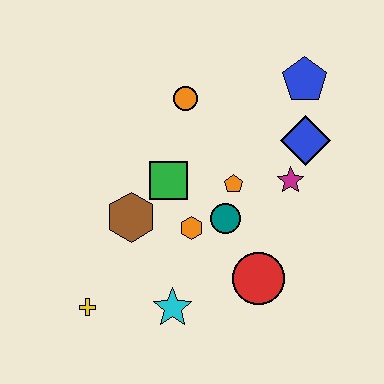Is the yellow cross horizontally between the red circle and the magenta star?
No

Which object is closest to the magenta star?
The blue diamond is closest to the magenta star.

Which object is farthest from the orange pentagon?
The yellow cross is farthest from the orange pentagon.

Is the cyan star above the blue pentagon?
No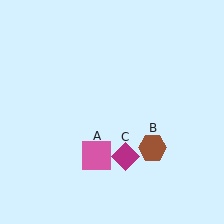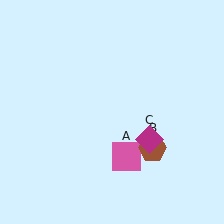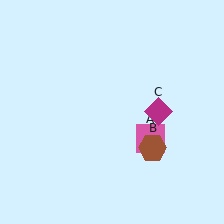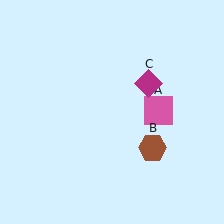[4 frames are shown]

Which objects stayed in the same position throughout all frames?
Brown hexagon (object B) remained stationary.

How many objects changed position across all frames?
2 objects changed position: pink square (object A), magenta diamond (object C).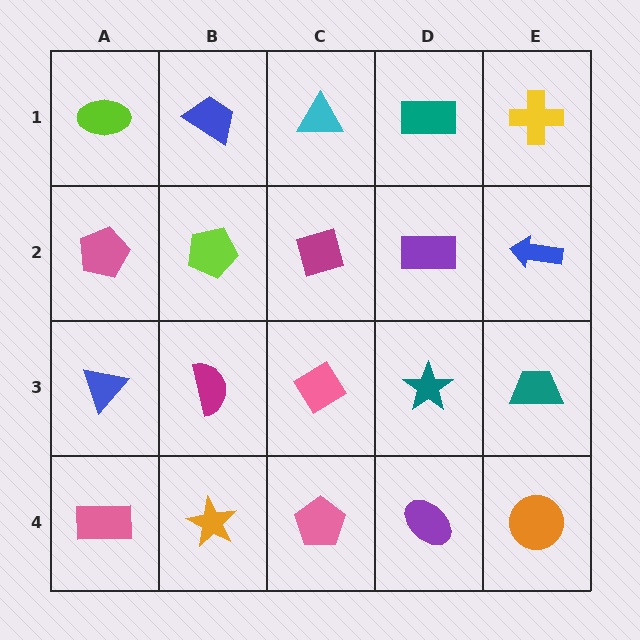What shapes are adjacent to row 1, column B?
A lime pentagon (row 2, column B), a lime ellipse (row 1, column A), a cyan triangle (row 1, column C).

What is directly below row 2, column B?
A magenta semicircle.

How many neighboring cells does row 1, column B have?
3.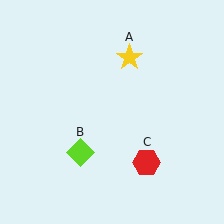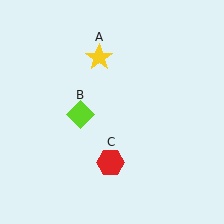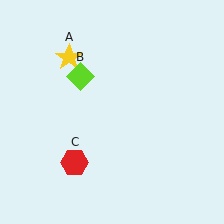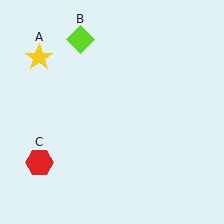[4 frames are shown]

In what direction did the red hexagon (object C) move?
The red hexagon (object C) moved left.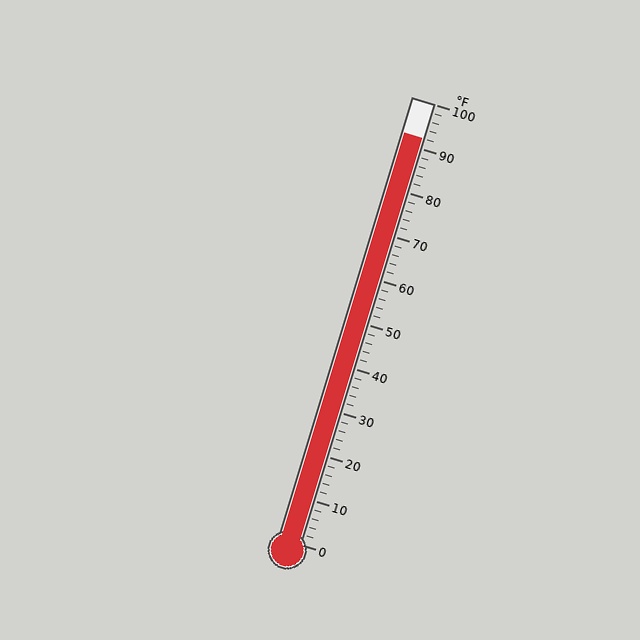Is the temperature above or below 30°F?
The temperature is above 30°F.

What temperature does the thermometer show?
The thermometer shows approximately 92°F.